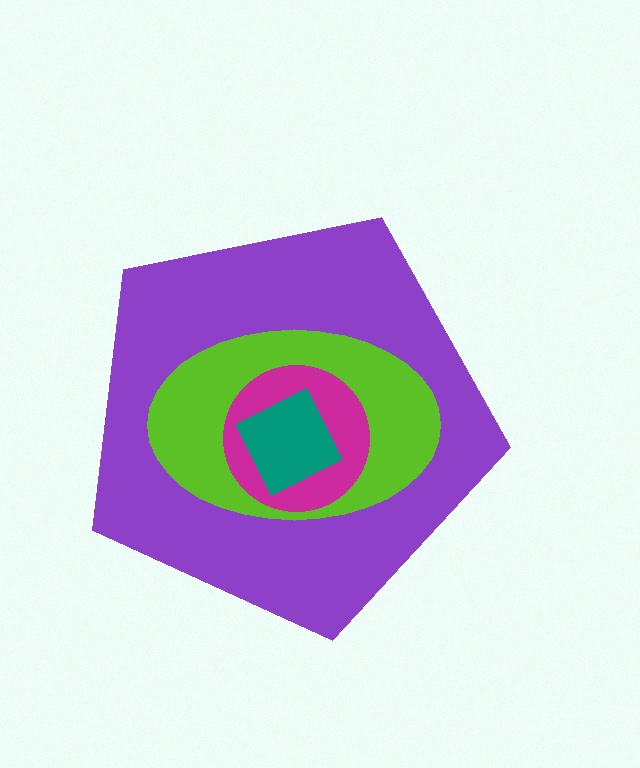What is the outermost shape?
The purple pentagon.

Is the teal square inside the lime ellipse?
Yes.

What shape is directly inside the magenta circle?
The teal square.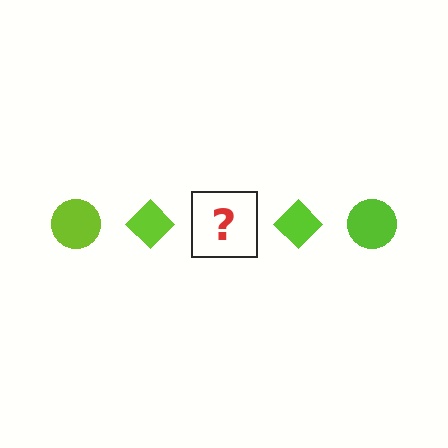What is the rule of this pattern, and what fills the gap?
The rule is that the pattern cycles through circle, diamond shapes in lime. The gap should be filled with a lime circle.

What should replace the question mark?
The question mark should be replaced with a lime circle.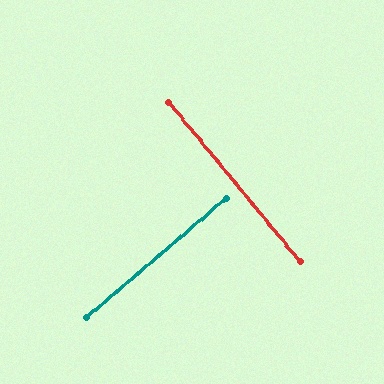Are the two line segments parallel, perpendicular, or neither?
Perpendicular — they meet at approximately 89°.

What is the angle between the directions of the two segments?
Approximately 89 degrees.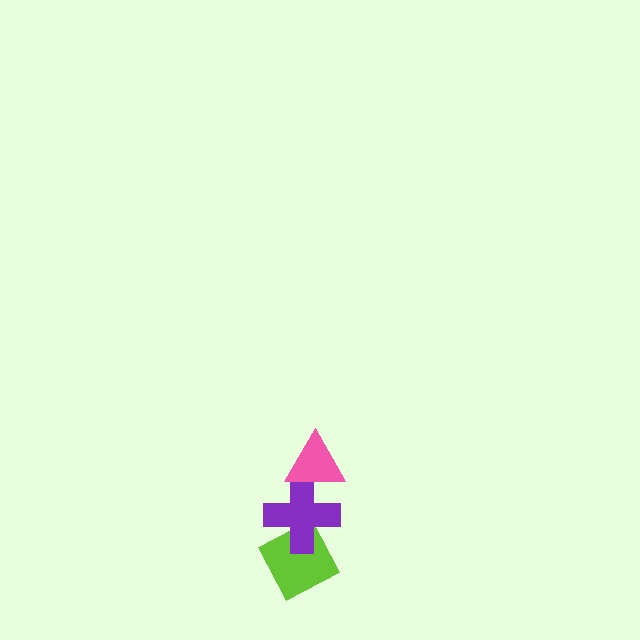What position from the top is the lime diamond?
The lime diamond is 3rd from the top.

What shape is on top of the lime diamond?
The purple cross is on top of the lime diamond.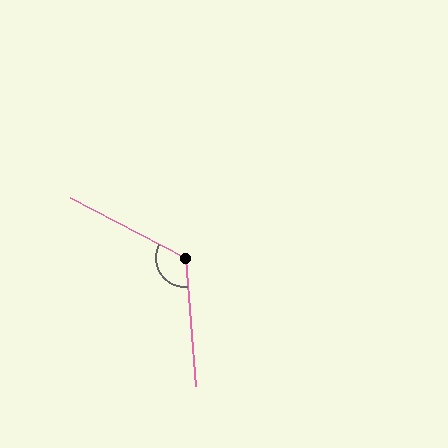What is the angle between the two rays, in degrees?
Approximately 122 degrees.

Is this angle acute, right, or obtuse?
It is obtuse.